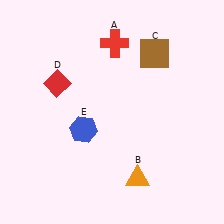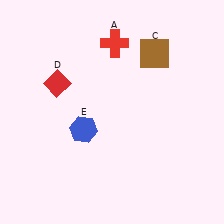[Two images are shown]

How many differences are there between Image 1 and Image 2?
There is 1 difference between the two images.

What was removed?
The orange triangle (B) was removed in Image 2.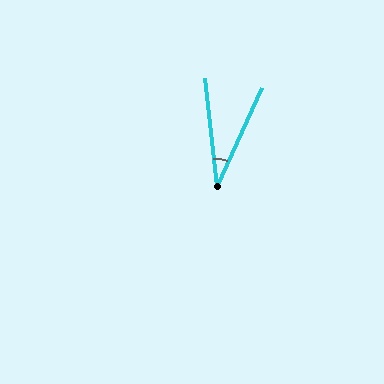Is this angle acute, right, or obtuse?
It is acute.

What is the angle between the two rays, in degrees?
Approximately 31 degrees.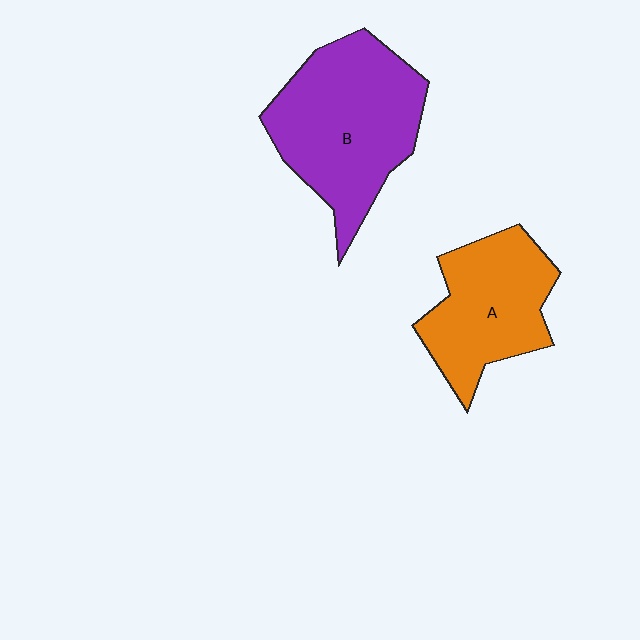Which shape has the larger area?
Shape B (purple).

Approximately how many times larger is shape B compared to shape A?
Approximately 1.4 times.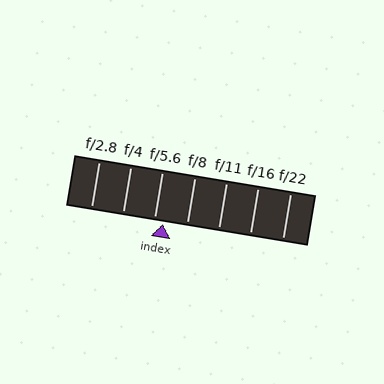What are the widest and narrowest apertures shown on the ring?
The widest aperture shown is f/2.8 and the narrowest is f/22.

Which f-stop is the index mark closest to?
The index mark is closest to f/5.6.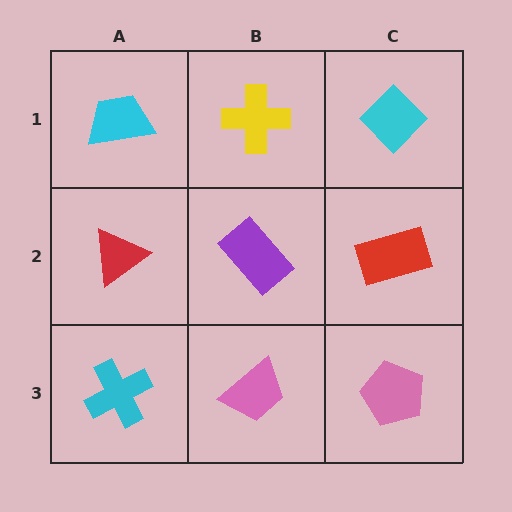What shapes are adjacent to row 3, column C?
A red rectangle (row 2, column C), a pink trapezoid (row 3, column B).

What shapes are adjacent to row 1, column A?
A red triangle (row 2, column A), a yellow cross (row 1, column B).